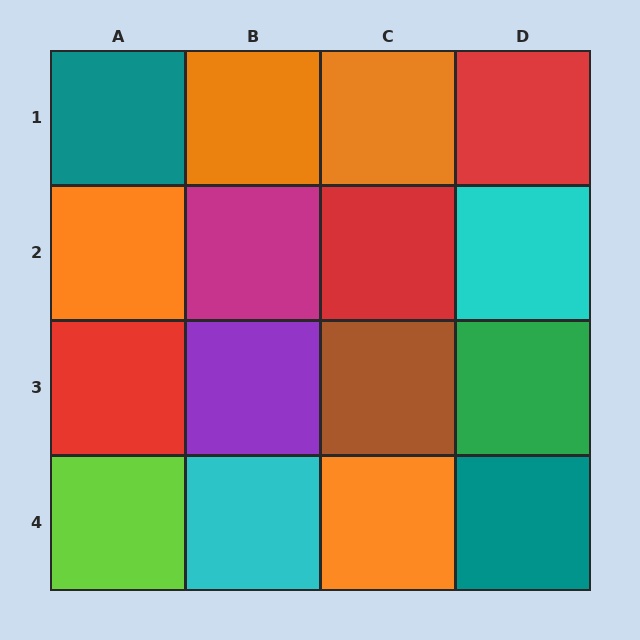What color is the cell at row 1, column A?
Teal.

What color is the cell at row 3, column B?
Purple.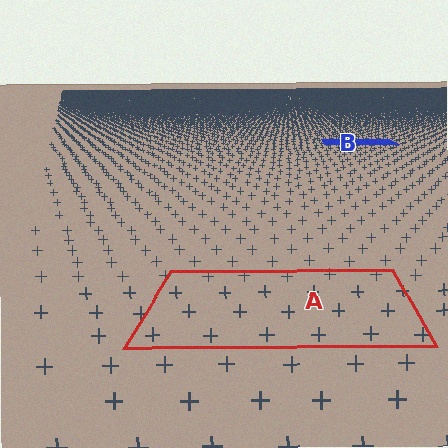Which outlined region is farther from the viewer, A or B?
Region B is farther from the viewer — the texture elements inside it appear smaller and more densely packed.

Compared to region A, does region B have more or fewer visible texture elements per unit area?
Region B has more texture elements per unit area — they are packed more densely because it is farther away.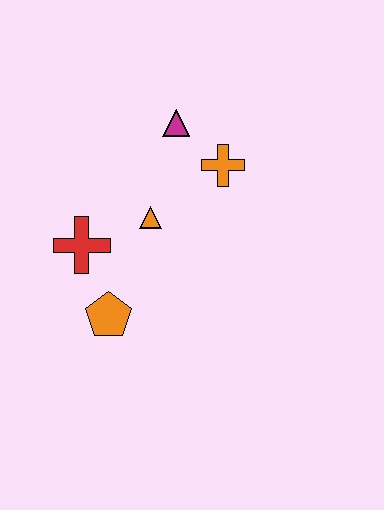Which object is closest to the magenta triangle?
The orange cross is closest to the magenta triangle.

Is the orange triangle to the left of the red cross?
No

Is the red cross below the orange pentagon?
No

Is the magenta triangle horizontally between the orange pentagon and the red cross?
No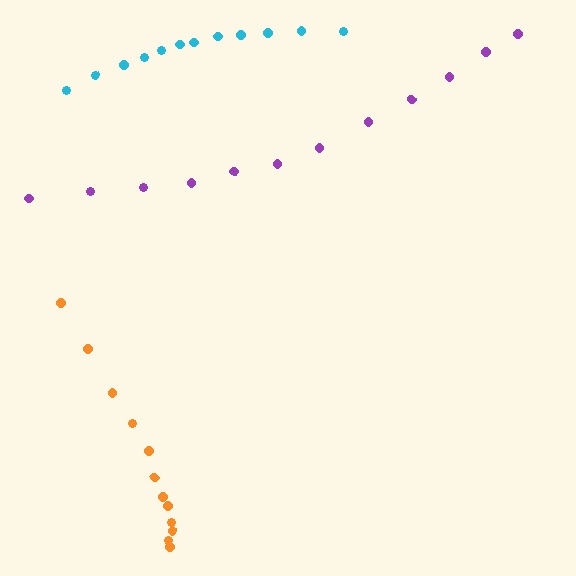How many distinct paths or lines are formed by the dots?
There are 3 distinct paths.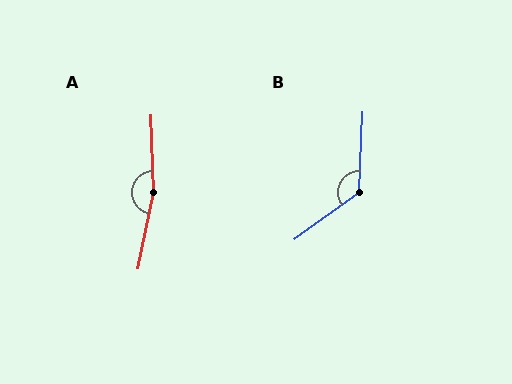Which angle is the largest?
A, at approximately 167 degrees.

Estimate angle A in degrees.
Approximately 167 degrees.